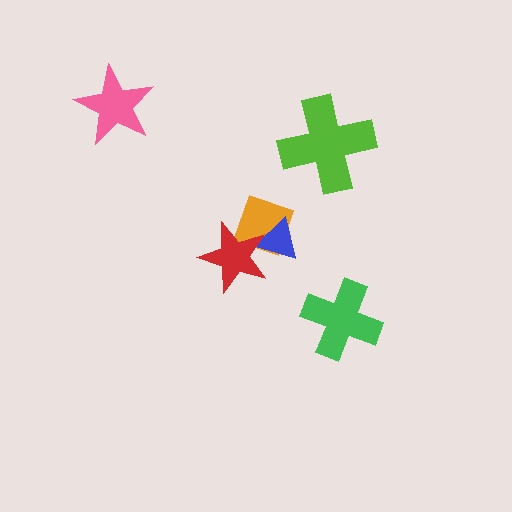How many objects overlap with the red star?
2 objects overlap with the red star.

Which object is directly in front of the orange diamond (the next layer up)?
The blue triangle is directly in front of the orange diamond.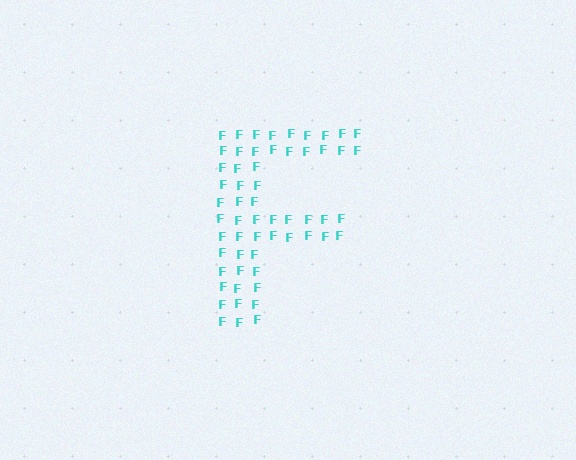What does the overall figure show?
The overall figure shows the letter F.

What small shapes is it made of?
It is made of small letter F's.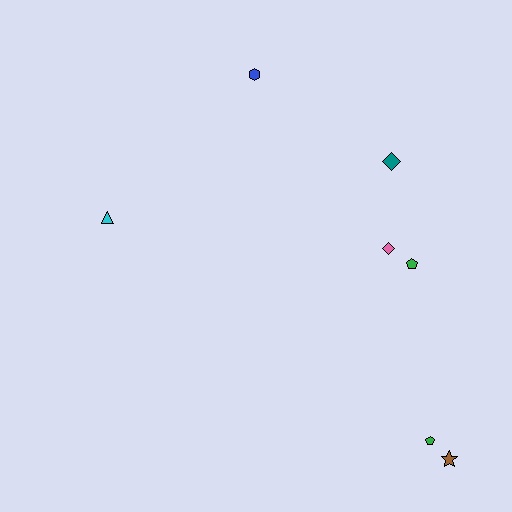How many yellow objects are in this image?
There are no yellow objects.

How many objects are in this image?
There are 7 objects.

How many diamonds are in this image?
There are 2 diamonds.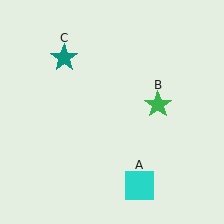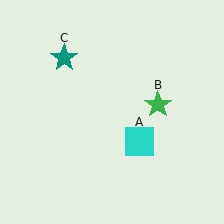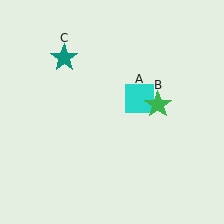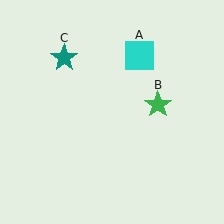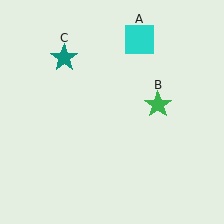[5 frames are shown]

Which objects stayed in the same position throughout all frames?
Green star (object B) and teal star (object C) remained stationary.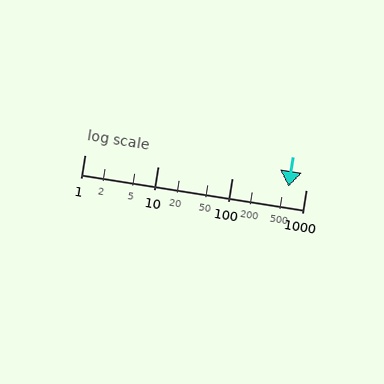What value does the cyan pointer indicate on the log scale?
The pointer indicates approximately 590.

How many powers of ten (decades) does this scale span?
The scale spans 3 decades, from 1 to 1000.